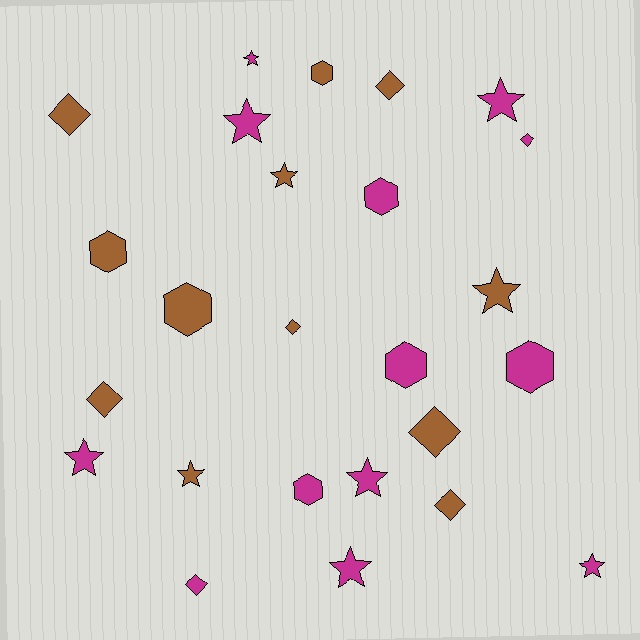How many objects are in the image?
There are 25 objects.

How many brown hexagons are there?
There are 3 brown hexagons.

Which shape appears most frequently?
Star, with 10 objects.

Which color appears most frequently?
Magenta, with 13 objects.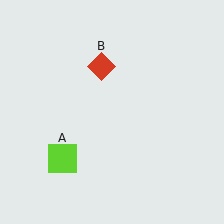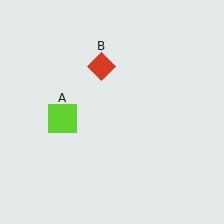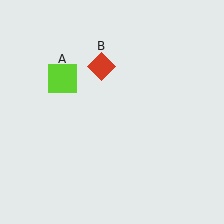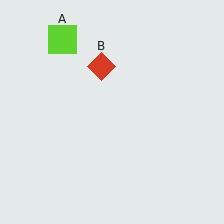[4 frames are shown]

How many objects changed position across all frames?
1 object changed position: lime square (object A).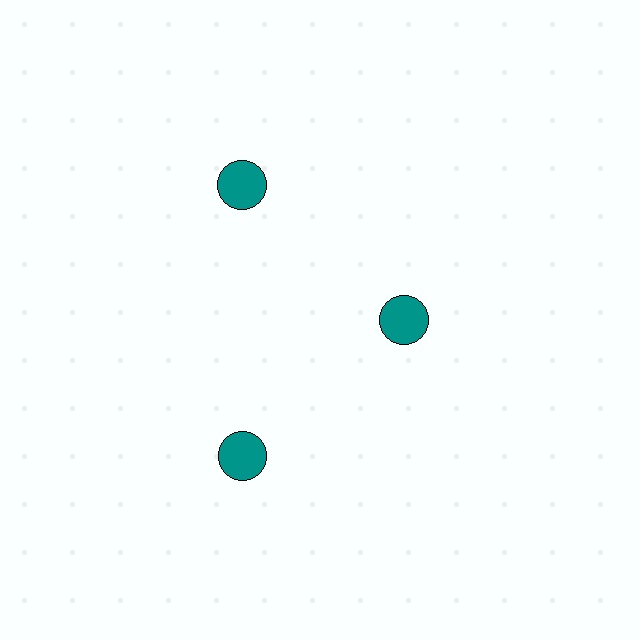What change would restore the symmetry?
The symmetry would be restored by moving it outward, back onto the ring so that all 3 circles sit at equal angles and equal distance from the center.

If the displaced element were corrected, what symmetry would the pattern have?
It would have 3-fold rotational symmetry — the pattern would map onto itself every 120 degrees.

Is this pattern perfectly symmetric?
No. The 3 teal circles are arranged in a ring, but one element near the 3 o'clock position is pulled inward toward the center, breaking the 3-fold rotational symmetry.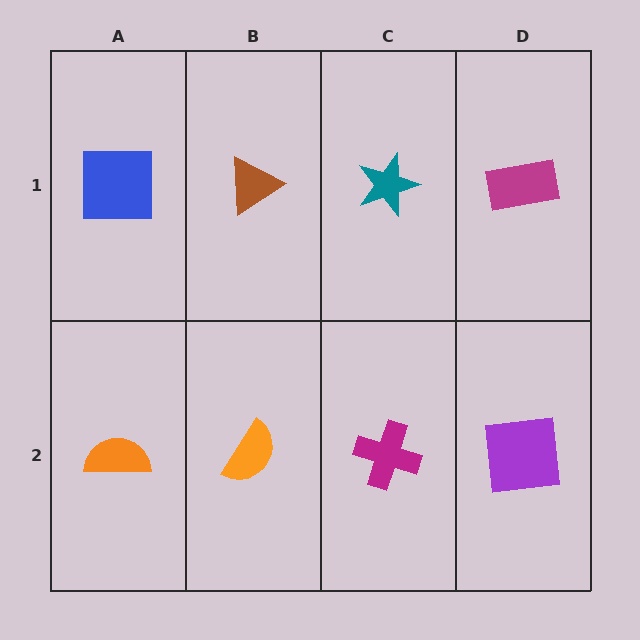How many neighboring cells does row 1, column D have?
2.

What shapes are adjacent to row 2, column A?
A blue square (row 1, column A), an orange semicircle (row 2, column B).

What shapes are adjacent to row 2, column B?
A brown triangle (row 1, column B), an orange semicircle (row 2, column A), a magenta cross (row 2, column C).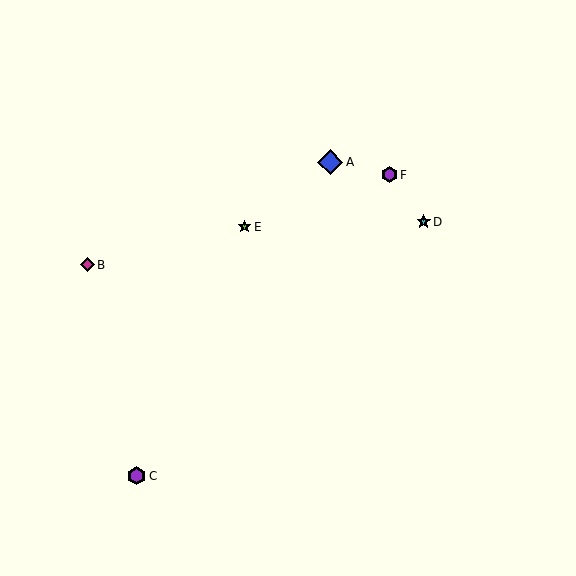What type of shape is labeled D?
Shape D is a cyan star.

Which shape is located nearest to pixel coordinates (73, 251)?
The magenta diamond (labeled B) at (87, 265) is nearest to that location.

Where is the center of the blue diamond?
The center of the blue diamond is at (330, 162).